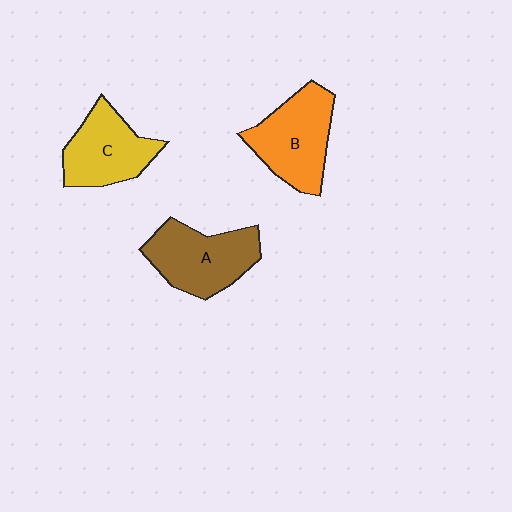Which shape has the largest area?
Shape B (orange).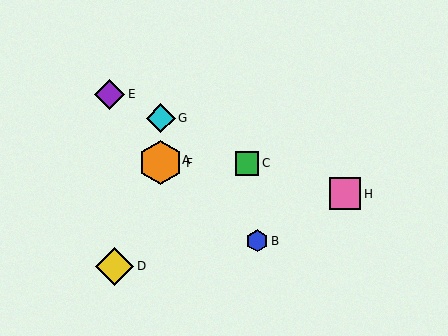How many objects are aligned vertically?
3 objects (A, F, G) are aligned vertically.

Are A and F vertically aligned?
Yes, both are at x≈161.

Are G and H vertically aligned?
No, G is at x≈161 and H is at x≈345.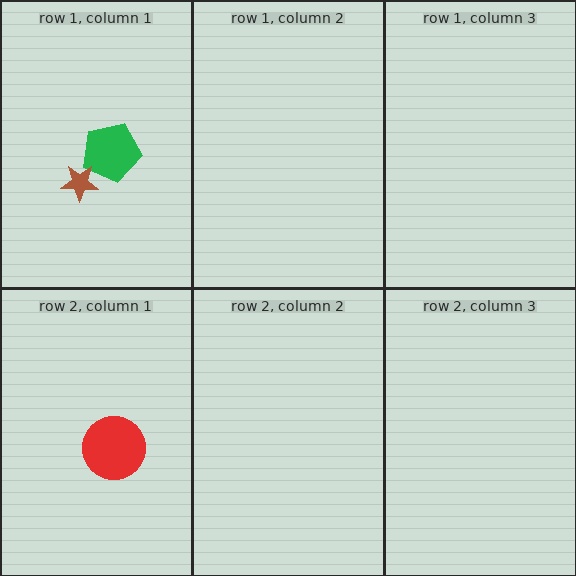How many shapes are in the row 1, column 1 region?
2.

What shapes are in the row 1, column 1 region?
The green pentagon, the brown star.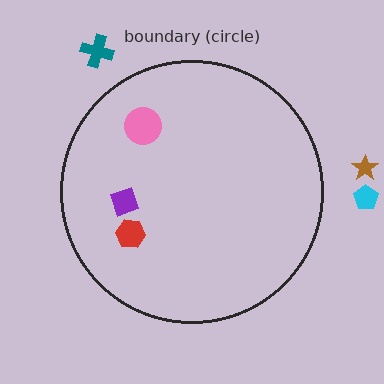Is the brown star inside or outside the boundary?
Outside.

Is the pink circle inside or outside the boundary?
Inside.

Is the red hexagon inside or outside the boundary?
Inside.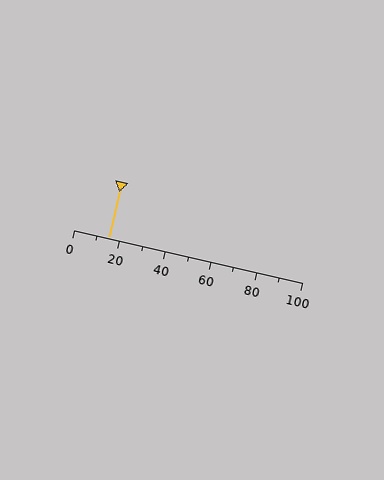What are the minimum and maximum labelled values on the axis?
The axis runs from 0 to 100.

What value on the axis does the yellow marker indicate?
The marker indicates approximately 15.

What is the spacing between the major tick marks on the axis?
The major ticks are spaced 20 apart.